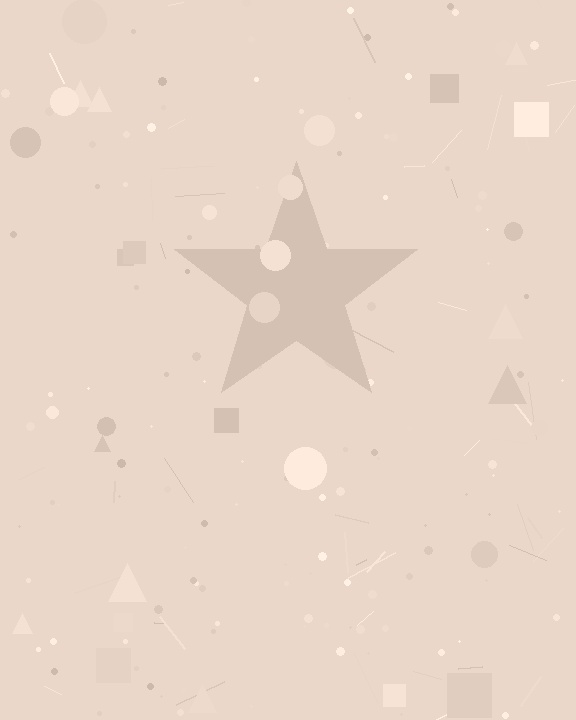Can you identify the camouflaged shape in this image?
The camouflaged shape is a star.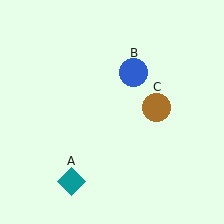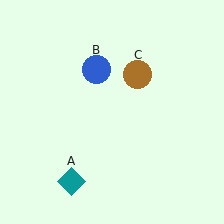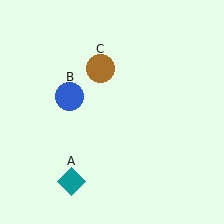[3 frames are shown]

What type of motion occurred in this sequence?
The blue circle (object B), brown circle (object C) rotated counterclockwise around the center of the scene.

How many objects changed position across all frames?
2 objects changed position: blue circle (object B), brown circle (object C).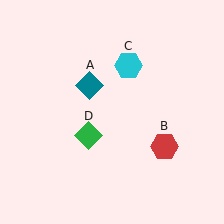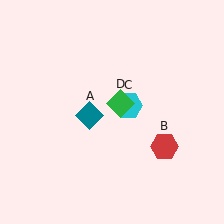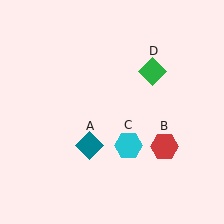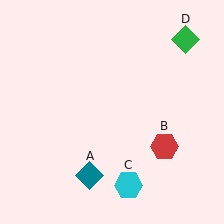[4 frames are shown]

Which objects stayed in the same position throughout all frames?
Red hexagon (object B) remained stationary.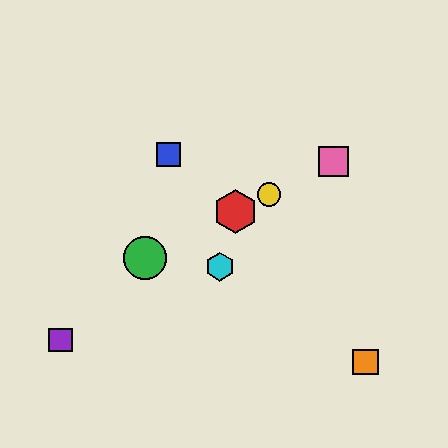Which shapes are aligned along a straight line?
The red hexagon, the green circle, the yellow circle, the pink square are aligned along a straight line.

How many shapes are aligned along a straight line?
4 shapes (the red hexagon, the green circle, the yellow circle, the pink square) are aligned along a straight line.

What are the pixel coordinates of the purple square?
The purple square is at (60, 340).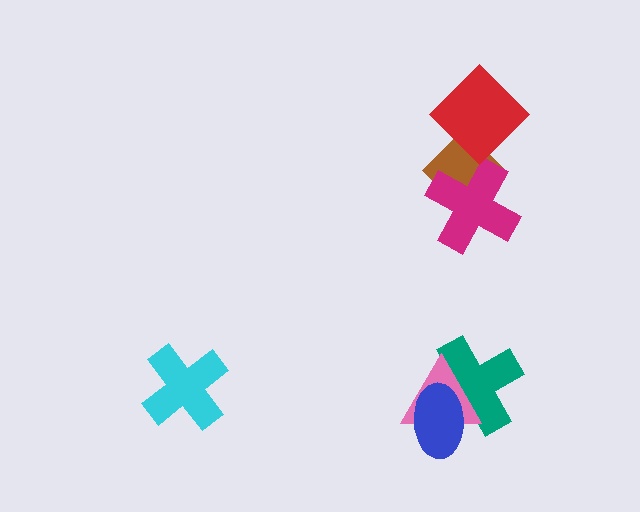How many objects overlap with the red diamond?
1 object overlaps with the red diamond.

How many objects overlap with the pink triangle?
2 objects overlap with the pink triangle.